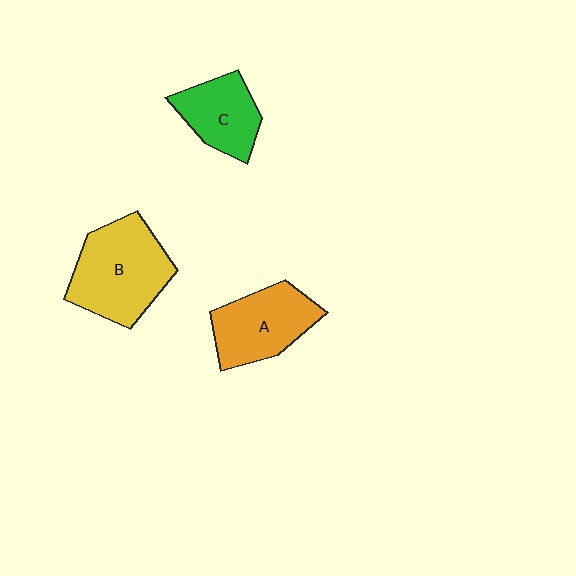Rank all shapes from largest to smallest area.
From largest to smallest: B (yellow), A (orange), C (green).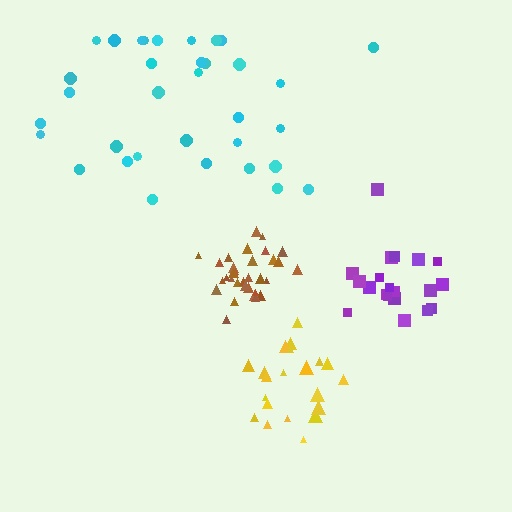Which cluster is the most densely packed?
Brown.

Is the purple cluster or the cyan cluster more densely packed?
Purple.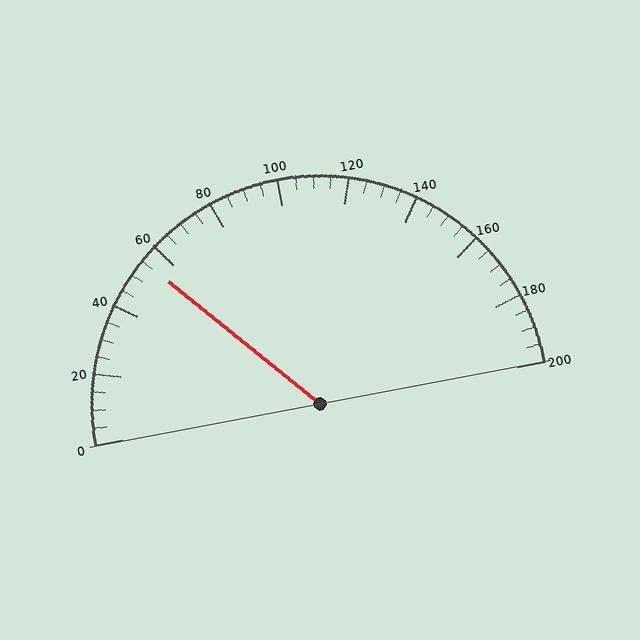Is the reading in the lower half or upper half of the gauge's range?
The reading is in the lower half of the range (0 to 200).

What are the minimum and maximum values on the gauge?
The gauge ranges from 0 to 200.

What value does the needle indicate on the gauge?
The needle indicates approximately 55.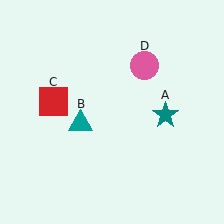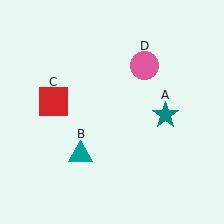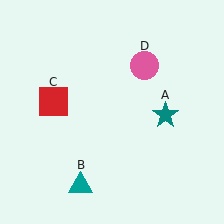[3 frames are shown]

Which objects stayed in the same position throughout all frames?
Teal star (object A) and red square (object C) and pink circle (object D) remained stationary.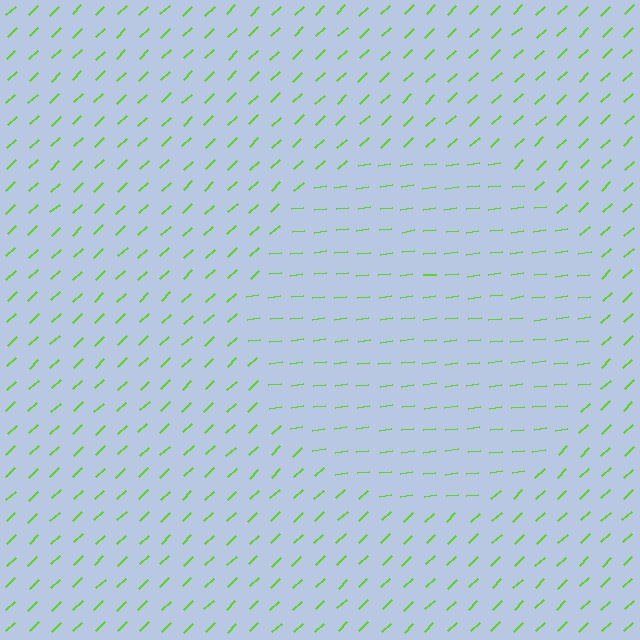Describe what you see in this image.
The image is filled with small lime line segments. A circle region in the image has lines oriented differently from the surrounding lines, creating a visible texture boundary.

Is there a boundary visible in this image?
Yes, there is a texture boundary formed by a change in line orientation.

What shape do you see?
I see a circle.